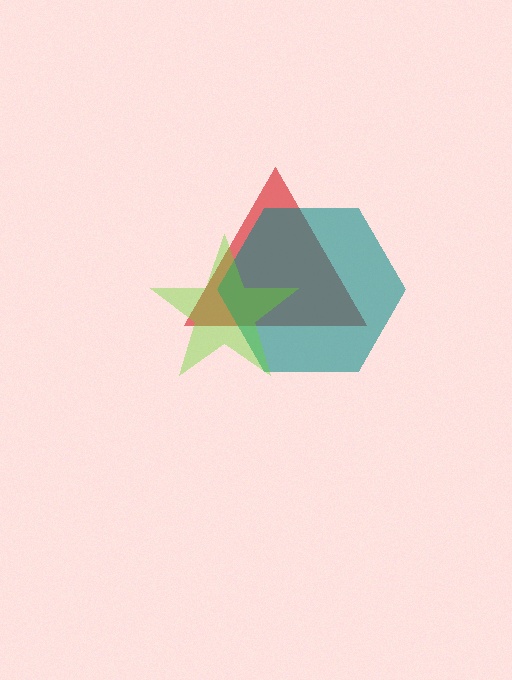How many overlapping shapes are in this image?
There are 3 overlapping shapes in the image.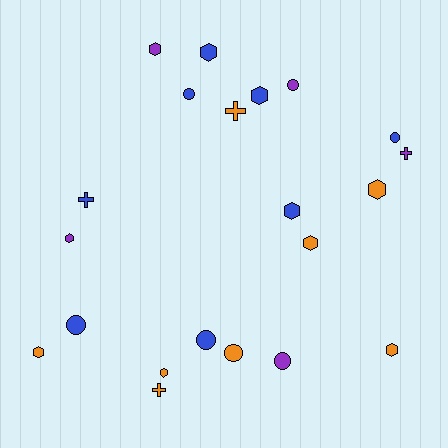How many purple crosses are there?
There is 1 purple cross.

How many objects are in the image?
There are 21 objects.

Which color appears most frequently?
Blue, with 8 objects.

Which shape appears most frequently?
Hexagon, with 10 objects.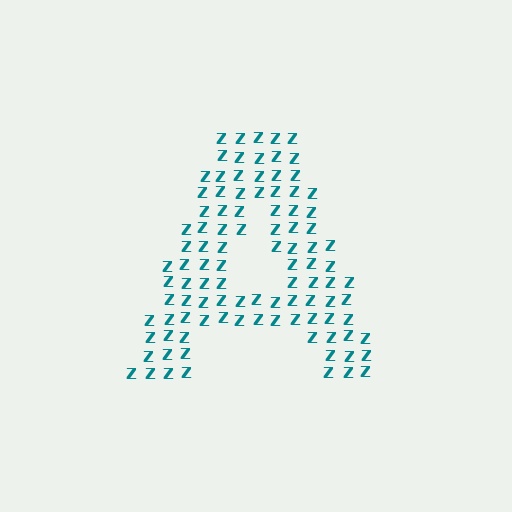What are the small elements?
The small elements are letter Z's.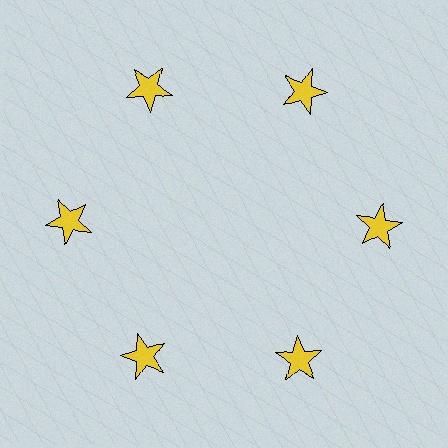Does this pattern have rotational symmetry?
Yes, this pattern has 6-fold rotational symmetry. It looks the same after rotating 60 degrees around the center.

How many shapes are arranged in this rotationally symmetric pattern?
There are 6 shapes, arranged in 6 groups of 1.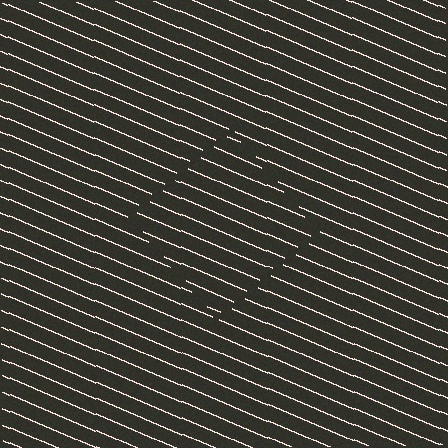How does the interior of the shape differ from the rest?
The interior of the shape contains the same grating, shifted by half a period — the contour is defined by the phase discontinuity where line-ends from the inner and outer gratings abut.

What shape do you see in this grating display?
An illusory square. The interior of the shape contains the same grating, shifted by half a period — the contour is defined by the phase discontinuity where line-ends from the inner and outer gratings abut.